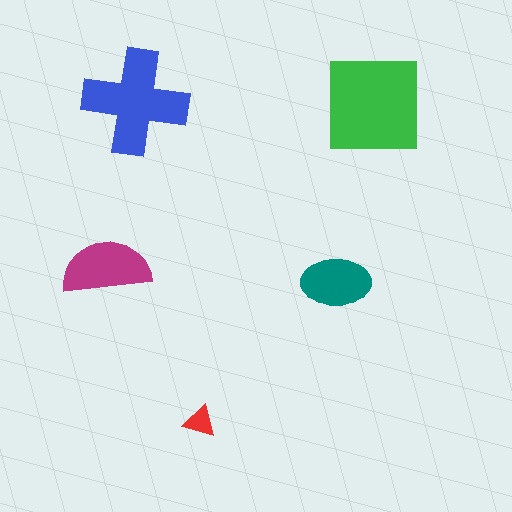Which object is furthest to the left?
The magenta semicircle is leftmost.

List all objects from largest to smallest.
The green square, the blue cross, the magenta semicircle, the teal ellipse, the red triangle.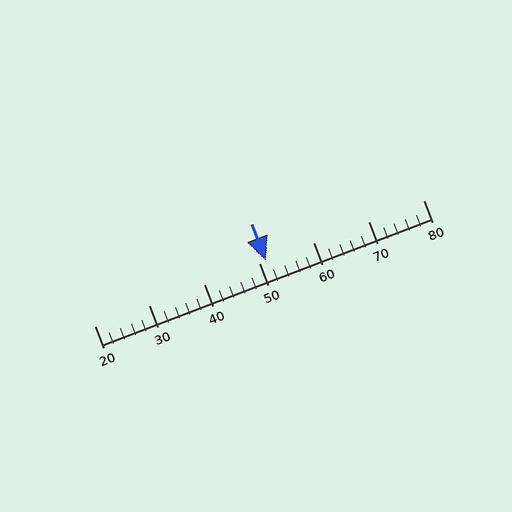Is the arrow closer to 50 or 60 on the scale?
The arrow is closer to 50.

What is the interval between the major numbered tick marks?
The major tick marks are spaced 10 units apart.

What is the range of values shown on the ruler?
The ruler shows values from 20 to 80.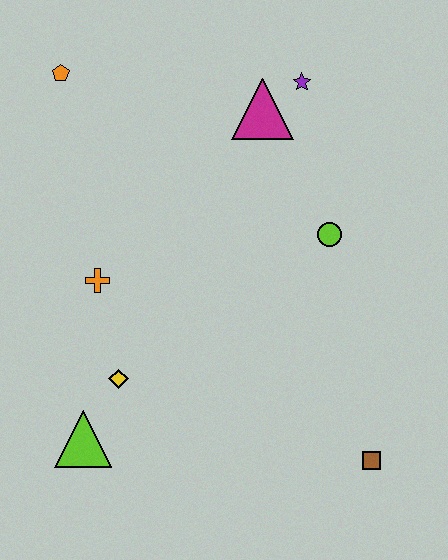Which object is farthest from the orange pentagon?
The brown square is farthest from the orange pentagon.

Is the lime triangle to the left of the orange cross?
Yes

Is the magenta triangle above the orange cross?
Yes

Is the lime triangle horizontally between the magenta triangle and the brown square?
No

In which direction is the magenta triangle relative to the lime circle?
The magenta triangle is above the lime circle.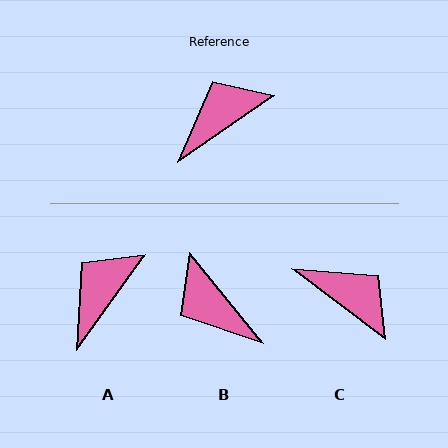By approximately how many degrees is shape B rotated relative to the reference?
Approximately 95 degrees counter-clockwise.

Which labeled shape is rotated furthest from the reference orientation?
B, about 95 degrees away.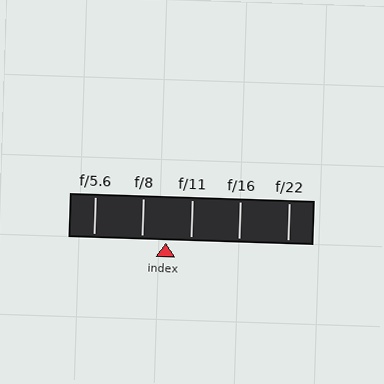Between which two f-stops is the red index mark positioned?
The index mark is between f/8 and f/11.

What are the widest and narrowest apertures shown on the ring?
The widest aperture shown is f/5.6 and the narrowest is f/22.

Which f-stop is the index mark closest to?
The index mark is closest to f/11.